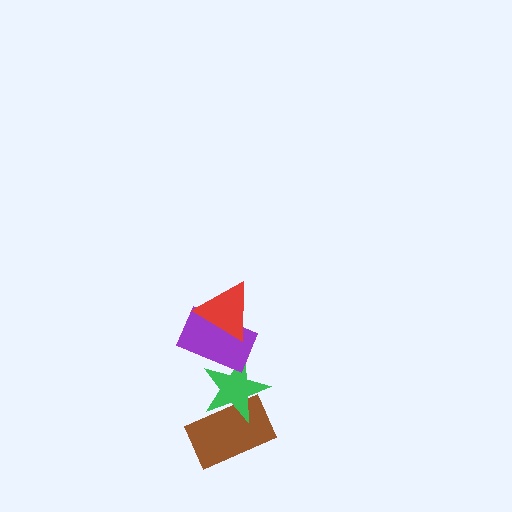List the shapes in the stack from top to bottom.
From top to bottom: the red triangle, the purple rectangle, the green star, the brown rectangle.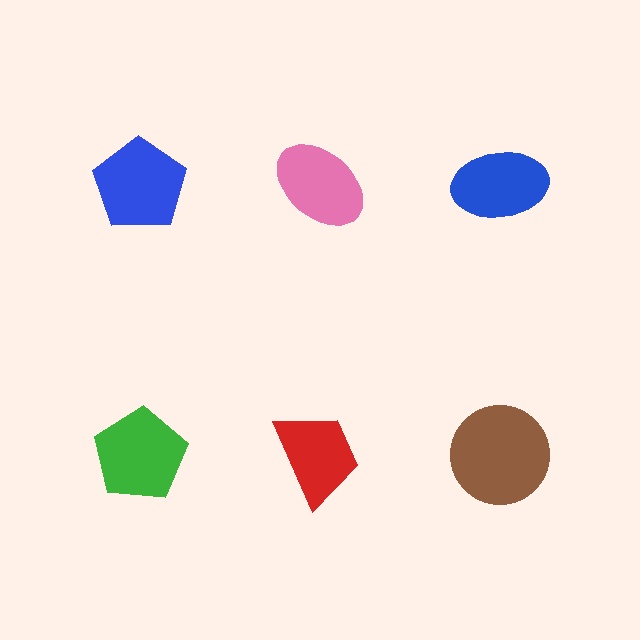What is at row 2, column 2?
A red trapezoid.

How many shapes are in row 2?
3 shapes.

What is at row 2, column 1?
A green pentagon.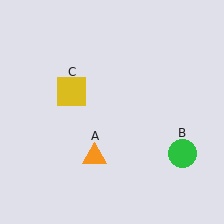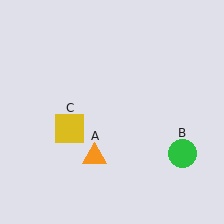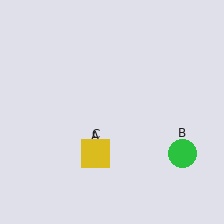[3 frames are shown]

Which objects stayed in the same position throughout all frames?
Orange triangle (object A) and green circle (object B) remained stationary.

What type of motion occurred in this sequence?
The yellow square (object C) rotated counterclockwise around the center of the scene.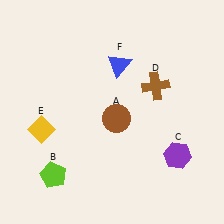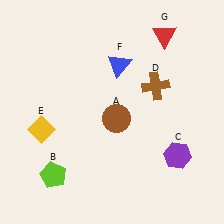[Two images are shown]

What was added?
A red triangle (G) was added in Image 2.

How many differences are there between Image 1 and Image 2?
There is 1 difference between the two images.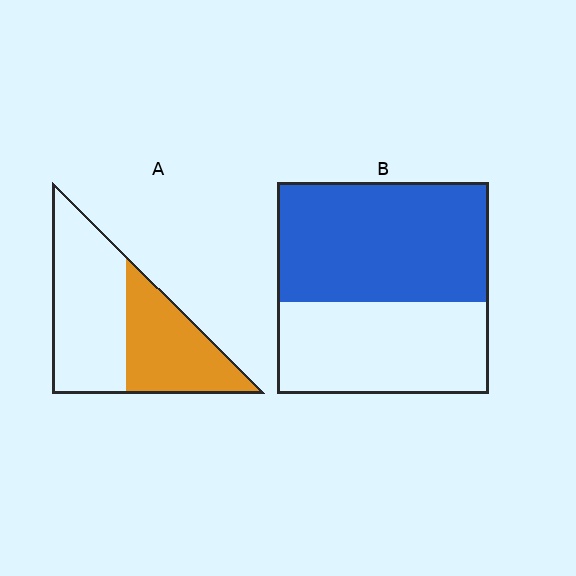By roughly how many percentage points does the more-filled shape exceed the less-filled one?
By roughly 15 percentage points (B over A).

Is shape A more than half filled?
No.